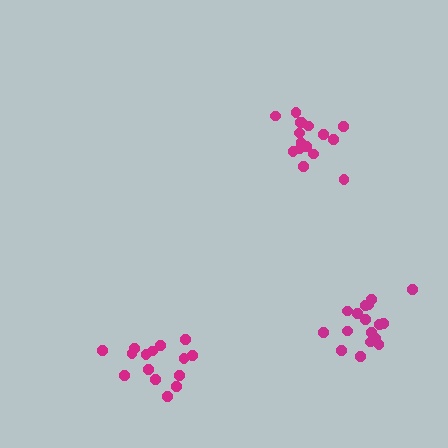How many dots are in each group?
Group 1: 16 dots, Group 2: 17 dots, Group 3: 15 dots (48 total).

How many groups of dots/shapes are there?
There are 3 groups.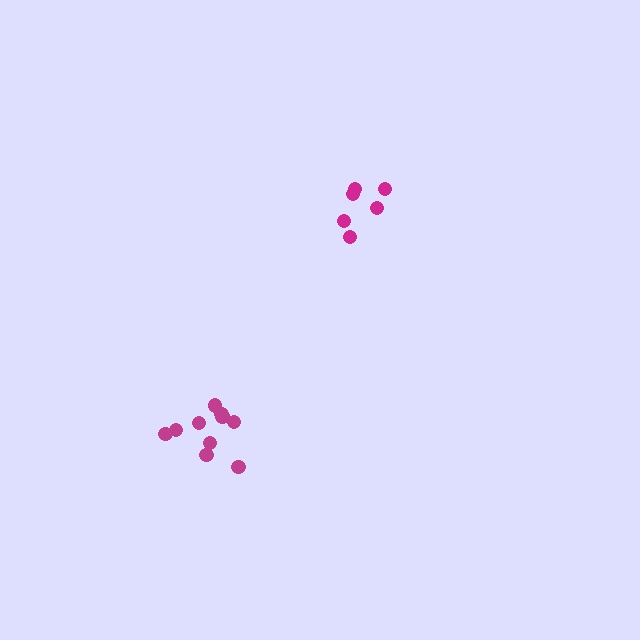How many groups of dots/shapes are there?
There are 2 groups.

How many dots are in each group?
Group 1: 6 dots, Group 2: 10 dots (16 total).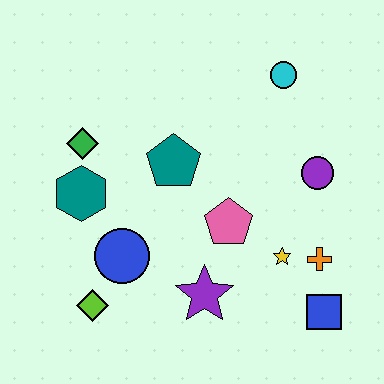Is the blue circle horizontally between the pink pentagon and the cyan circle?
No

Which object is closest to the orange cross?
The yellow star is closest to the orange cross.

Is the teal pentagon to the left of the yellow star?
Yes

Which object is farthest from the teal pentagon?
The blue square is farthest from the teal pentagon.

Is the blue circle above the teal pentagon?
No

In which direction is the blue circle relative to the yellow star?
The blue circle is to the left of the yellow star.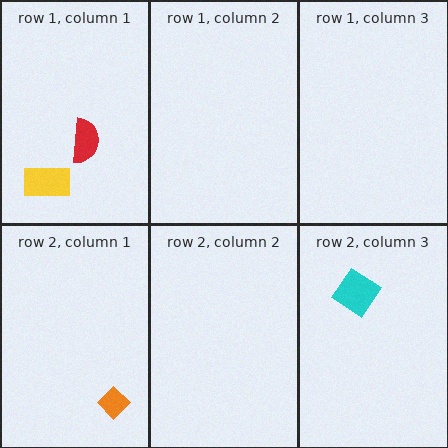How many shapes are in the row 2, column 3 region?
1.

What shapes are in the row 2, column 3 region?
The cyan diamond.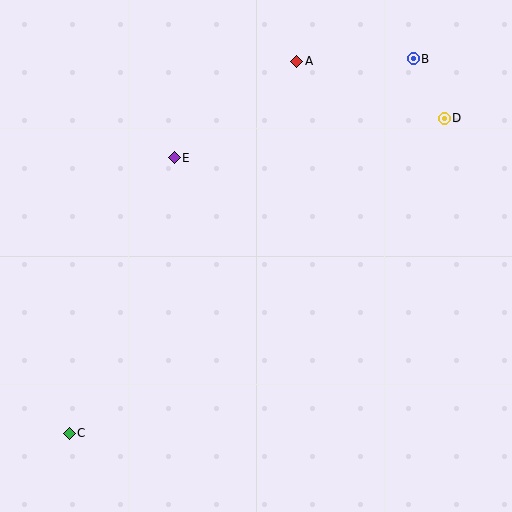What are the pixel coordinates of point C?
Point C is at (69, 433).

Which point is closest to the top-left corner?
Point E is closest to the top-left corner.